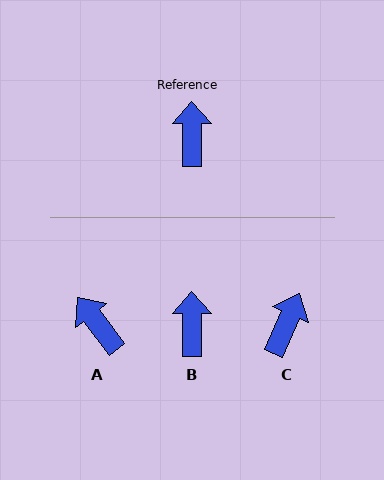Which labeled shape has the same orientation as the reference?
B.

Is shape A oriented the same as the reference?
No, it is off by about 37 degrees.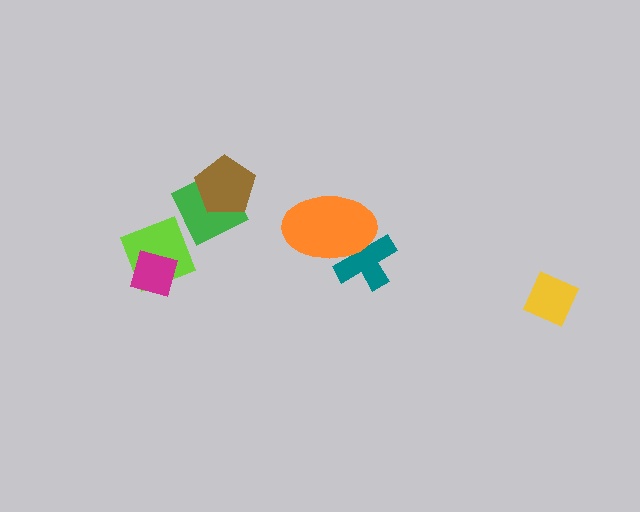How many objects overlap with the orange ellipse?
1 object overlaps with the orange ellipse.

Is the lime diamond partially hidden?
Yes, it is partially covered by another shape.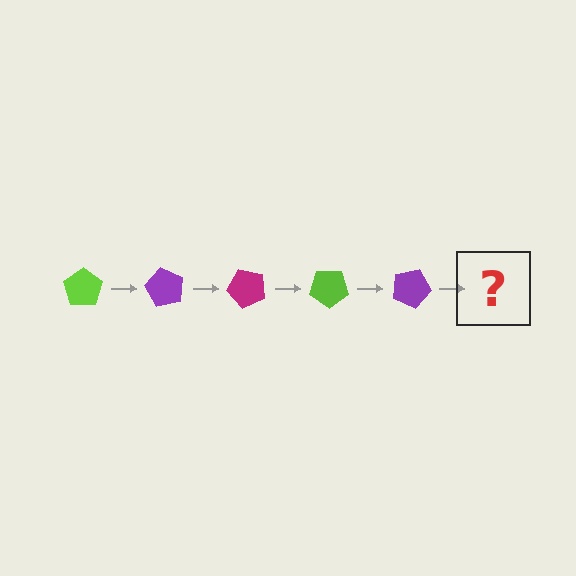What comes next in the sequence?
The next element should be a magenta pentagon, rotated 300 degrees from the start.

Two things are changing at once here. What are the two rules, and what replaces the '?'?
The two rules are that it rotates 60 degrees each step and the color cycles through lime, purple, and magenta. The '?' should be a magenta pentagon, rotated 300 degrees from the start.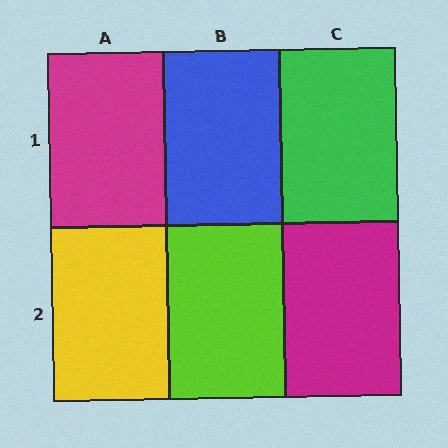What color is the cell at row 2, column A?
Yellow.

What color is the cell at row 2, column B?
Lime.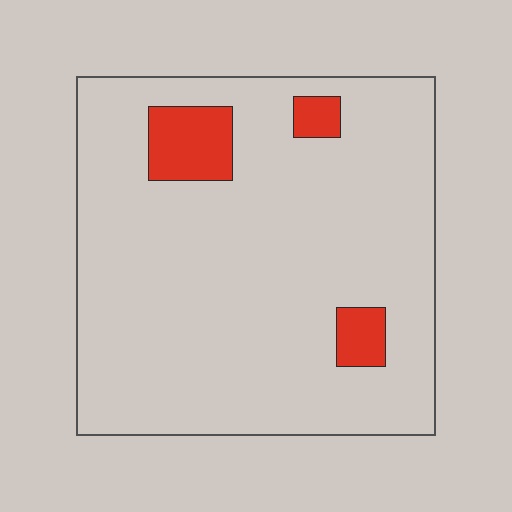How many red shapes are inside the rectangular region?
3.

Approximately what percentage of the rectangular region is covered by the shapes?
Approximately 10%.